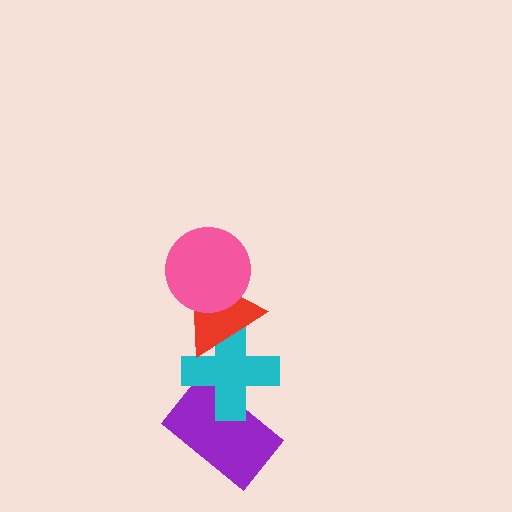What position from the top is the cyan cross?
The cyan cross is 3rd from the top.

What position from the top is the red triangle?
The red triangle is 2nd from the top.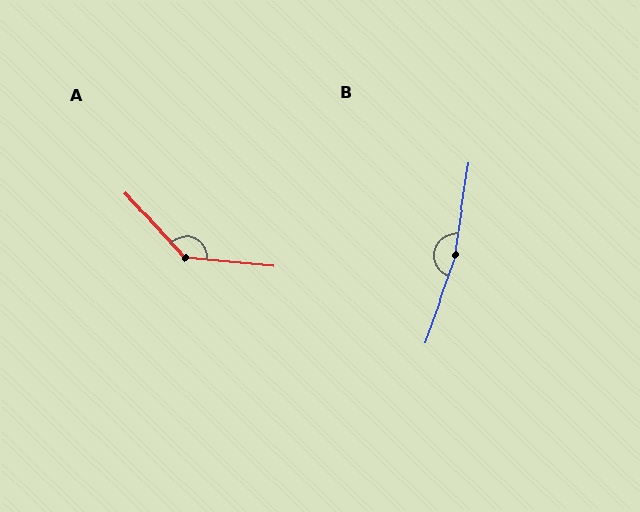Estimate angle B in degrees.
Approximately 169 degrees.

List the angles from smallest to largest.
A (138°), B (169°).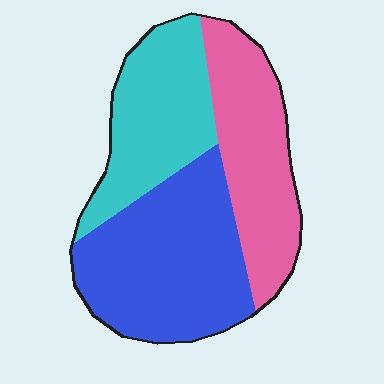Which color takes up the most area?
Blue, at roughly 40%.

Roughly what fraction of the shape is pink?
Pink covers 30% of the shape.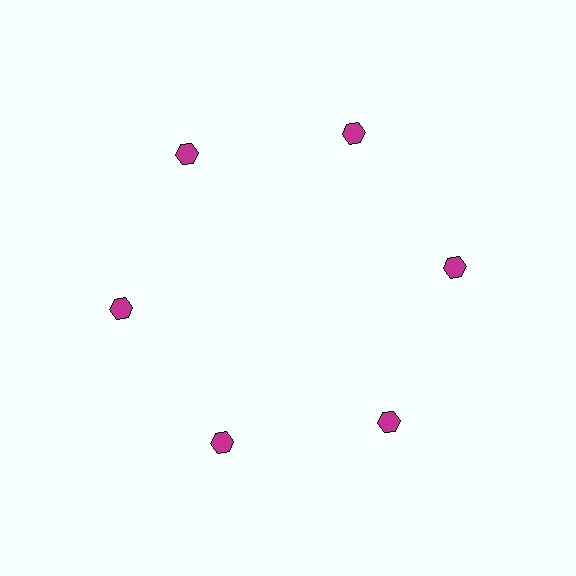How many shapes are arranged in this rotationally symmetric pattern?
There are 6 shapes, arranged in 6 groups of 1.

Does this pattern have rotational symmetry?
Yes, this pattern has 6-fold rotational symmetry. It looks the same after rotating 60 degrees around the center.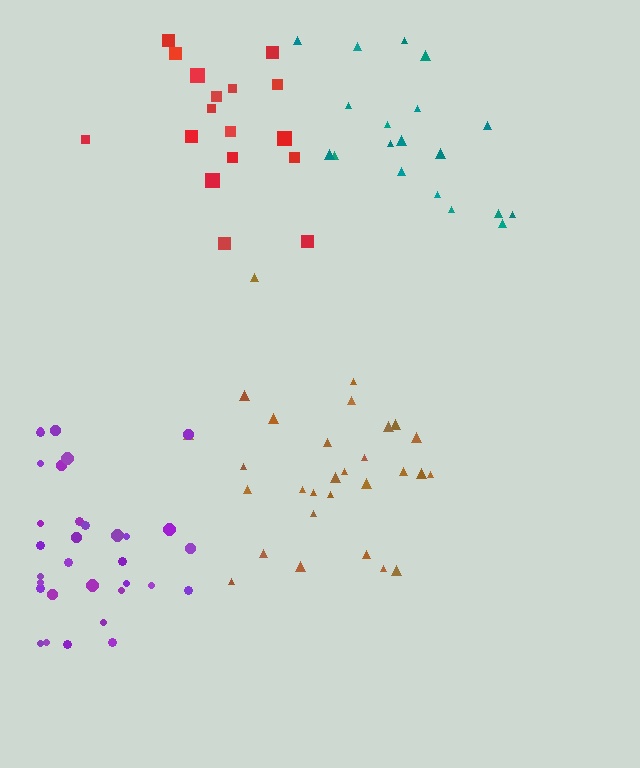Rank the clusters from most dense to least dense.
purple, brown, red, teal.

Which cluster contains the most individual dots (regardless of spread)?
Purple (32).